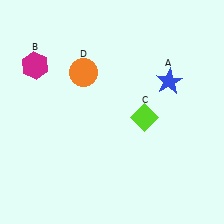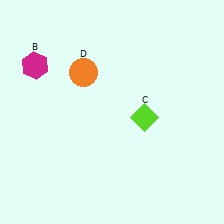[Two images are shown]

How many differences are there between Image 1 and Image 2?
There is 1 difference between the two images.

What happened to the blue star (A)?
The blue star (A) was removed in Image 2. It was in the top-right area of Image 1.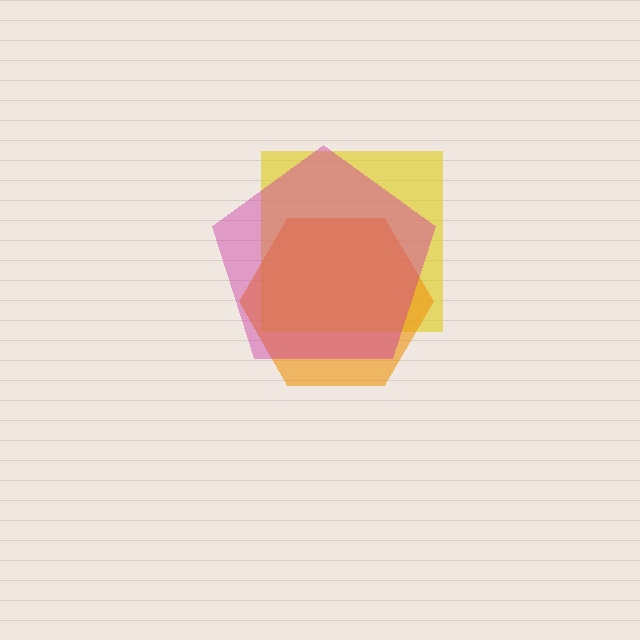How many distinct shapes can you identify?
There are 3 distinct shapes: a yellow square, an orange hexagon, a magenta pentagon.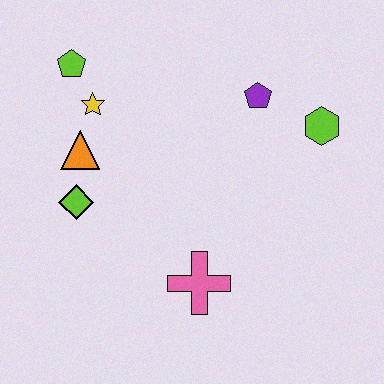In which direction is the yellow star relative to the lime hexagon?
The yellow star is to the left of the lime hexagon.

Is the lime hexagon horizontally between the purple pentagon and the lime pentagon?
No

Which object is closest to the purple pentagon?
The lime hexagon is closest to the purple pentagon.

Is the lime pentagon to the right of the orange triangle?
No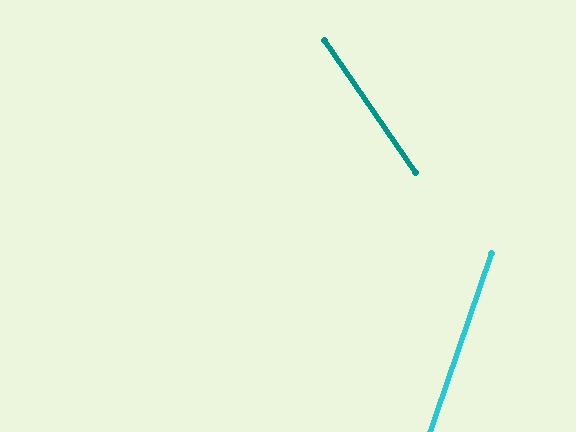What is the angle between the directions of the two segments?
Approximately 53 degrees.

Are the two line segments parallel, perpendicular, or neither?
Neither parallel nor perpendicular — they differ by about 53°.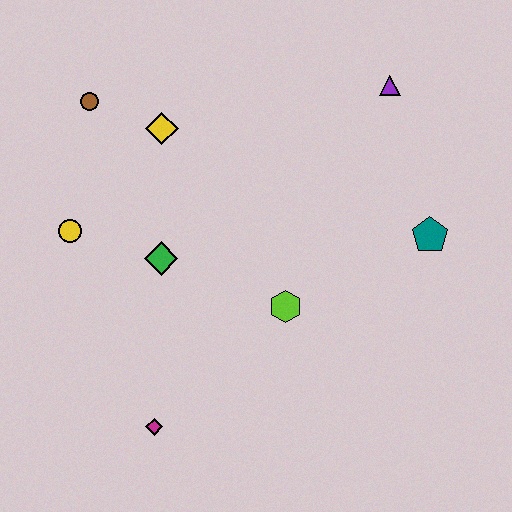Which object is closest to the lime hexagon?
The green diamond is closest to the lime hexagon.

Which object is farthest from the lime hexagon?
The brown circle is farthest from the lime hexagon.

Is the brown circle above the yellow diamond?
Yes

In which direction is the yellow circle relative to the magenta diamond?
The yellow circle is above the magenta diamond.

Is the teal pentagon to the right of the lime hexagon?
Yes